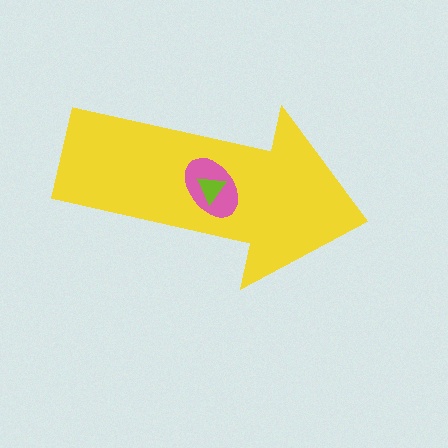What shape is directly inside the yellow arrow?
The pink ellipse.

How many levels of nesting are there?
3.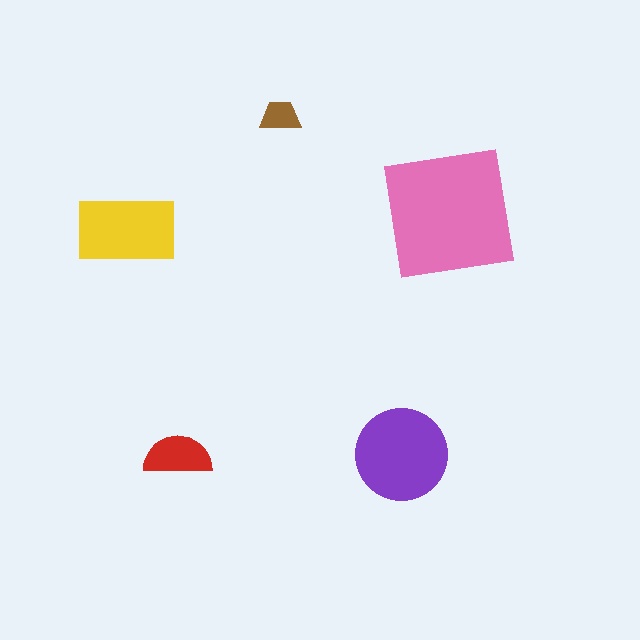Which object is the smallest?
The brown trapezoid.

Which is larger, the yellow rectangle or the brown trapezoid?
The yellow rectangle.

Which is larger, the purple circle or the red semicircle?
The purple circle.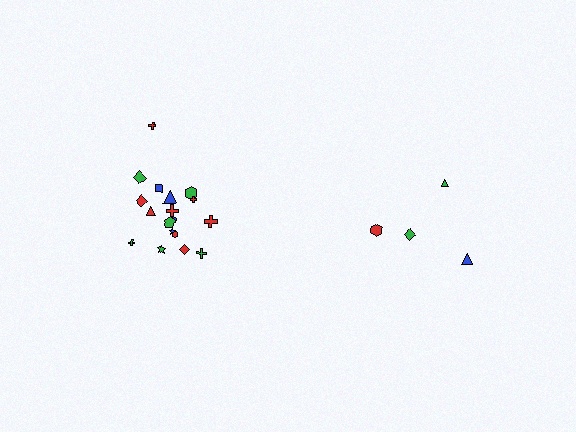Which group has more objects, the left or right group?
The left group.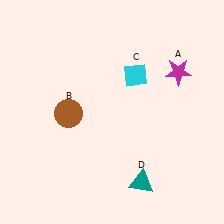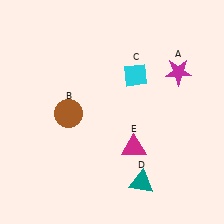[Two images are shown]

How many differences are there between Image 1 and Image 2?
There is 1 difference between the two images.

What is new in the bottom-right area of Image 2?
A magenta triangle (E) was added in the bottom-right area of Image 2.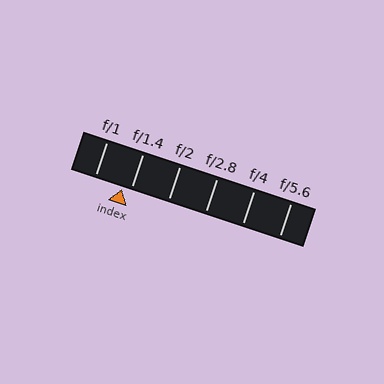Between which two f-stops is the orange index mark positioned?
The index mark is between f/1 and f/1.4.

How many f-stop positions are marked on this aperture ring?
There are 6 f-stop positions marked.